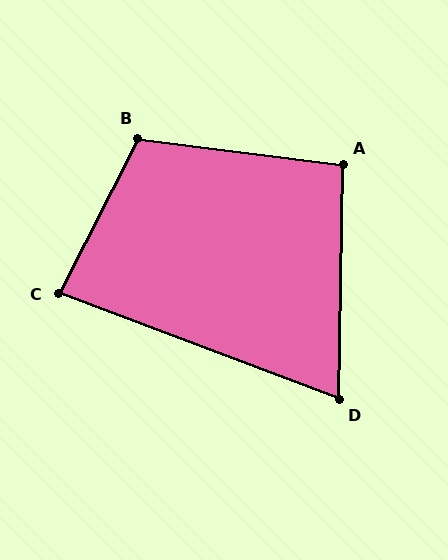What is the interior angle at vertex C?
Approximately 84 degrees (acute).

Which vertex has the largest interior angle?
B, at approximately 110 degrees.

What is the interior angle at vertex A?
Approximately 96 degrees (obtuse).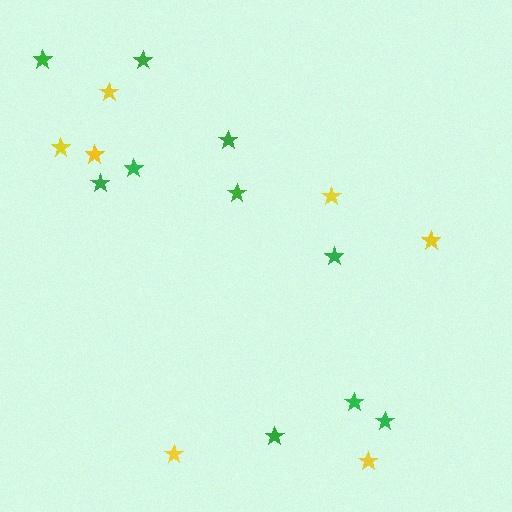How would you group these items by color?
There are 2 groups: one group of yellow stars (7) and one group of green stars (10).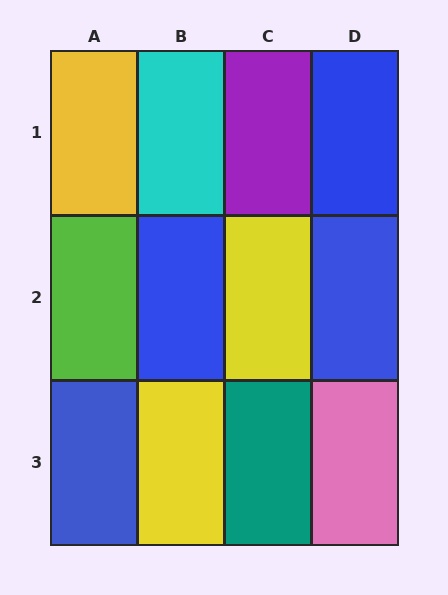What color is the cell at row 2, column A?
Lime.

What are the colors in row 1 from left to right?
Yellow, cyan, purple, blue.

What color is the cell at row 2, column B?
Blue.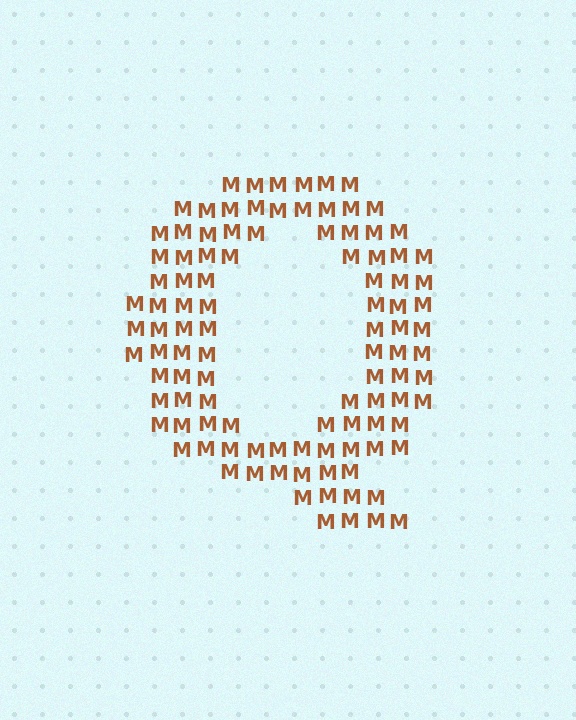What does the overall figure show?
The overall figure shows the letter Q.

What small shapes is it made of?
It is made of small letter M's.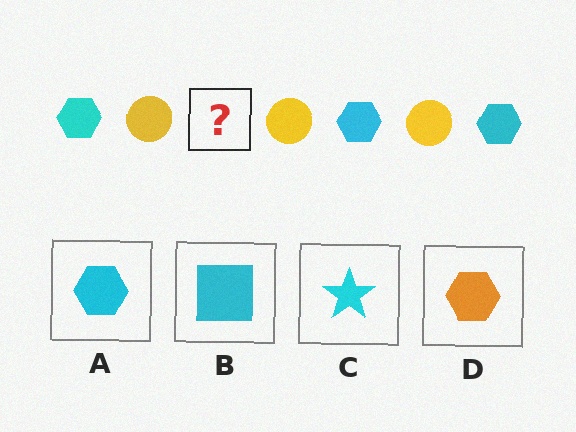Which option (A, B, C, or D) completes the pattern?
A.